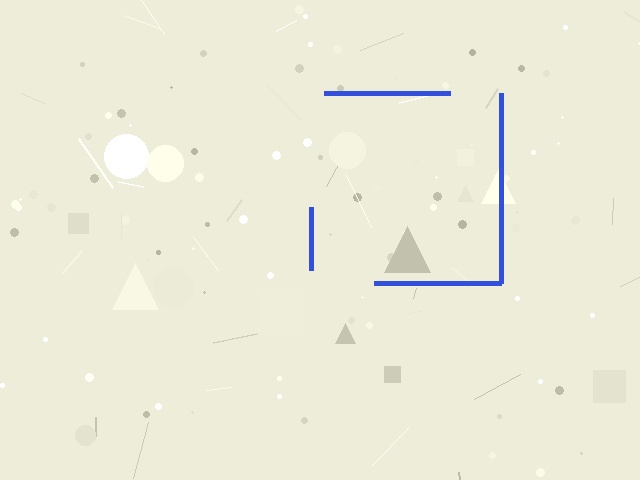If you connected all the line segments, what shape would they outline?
They would outline a square.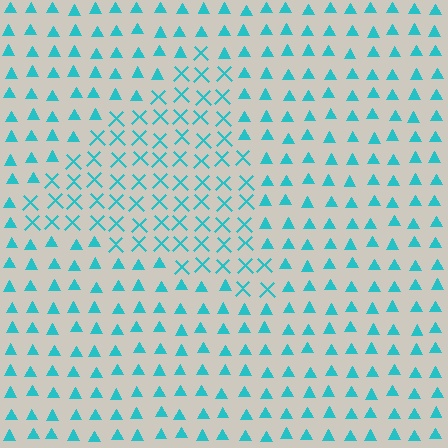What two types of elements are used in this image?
The image uses X marks inside the triangle region and triangles outside it.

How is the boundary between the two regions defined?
The boundary is defined by a change in element shape: X marks inside vs. triangles outside. All elements share the same color and spacing.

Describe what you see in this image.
The image is filled with small cyan elements arranged in a uniform grid. A triangle-shaped region contains X marks, while the surrounding area contains triangles. The boundary is defined purely by the change in element shape.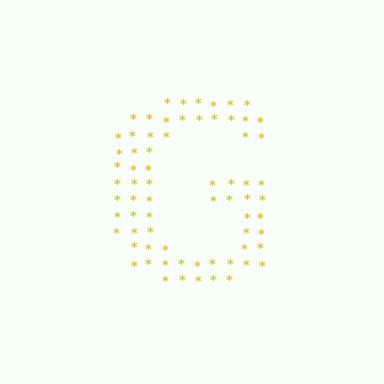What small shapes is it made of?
It is made of small asterisks.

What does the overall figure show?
The overall figure shows the letter G.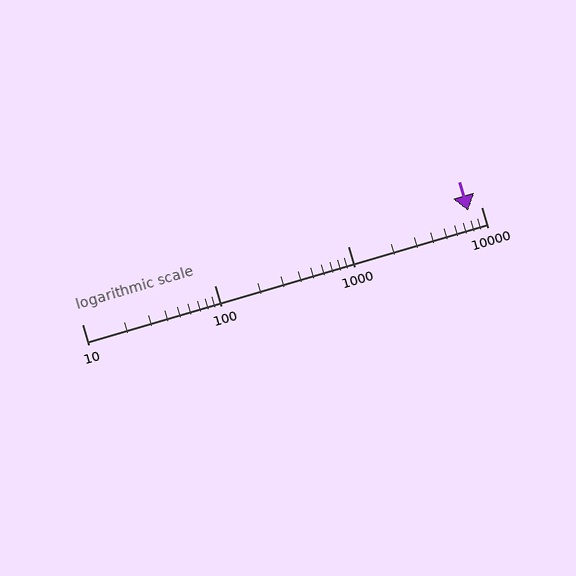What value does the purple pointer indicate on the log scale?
The pointer indicates approximately 8000.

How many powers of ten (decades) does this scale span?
The scale spans 3 decades, from 10 to 10000.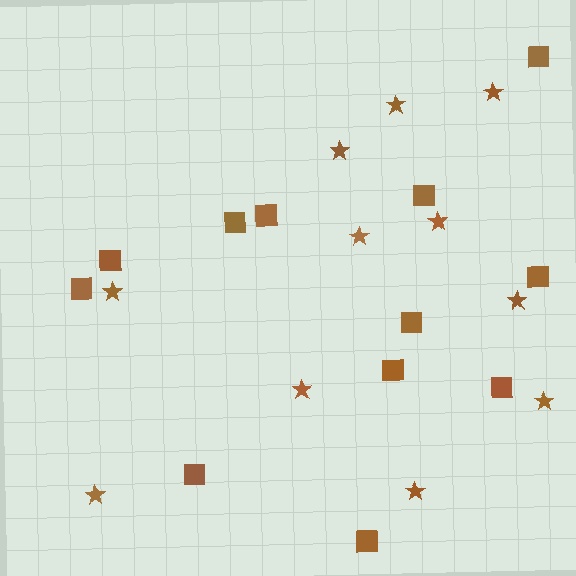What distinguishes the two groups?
There are 2 groups: one group of squares (12) and one group of stars (11).